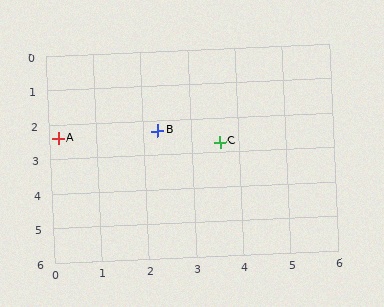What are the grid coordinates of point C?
Point C is at approximately (3.6, 2.7).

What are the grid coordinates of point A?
Point A is at approximately (0.2, 2.4).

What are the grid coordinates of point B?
Point B is at approximately (2.3, 2.3).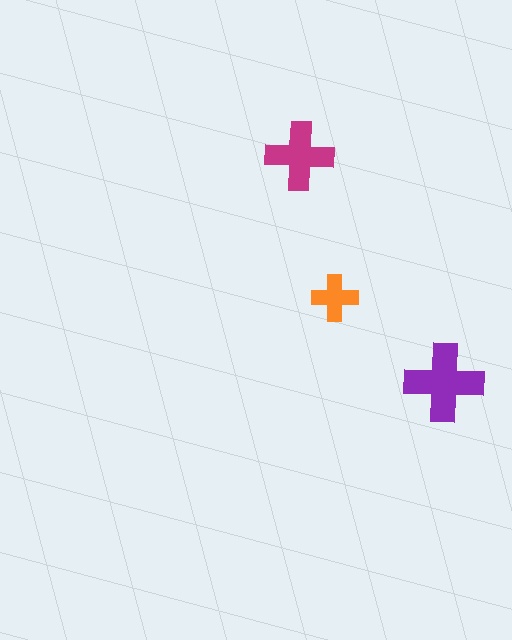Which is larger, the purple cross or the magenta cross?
The purple one.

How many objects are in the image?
There are 3 objects in the image.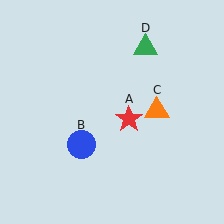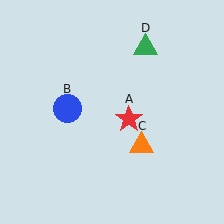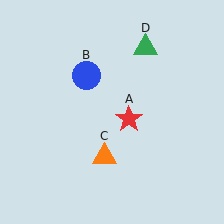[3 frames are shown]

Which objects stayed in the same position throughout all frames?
Red star (object A) and green triangle (object D) remained stationary.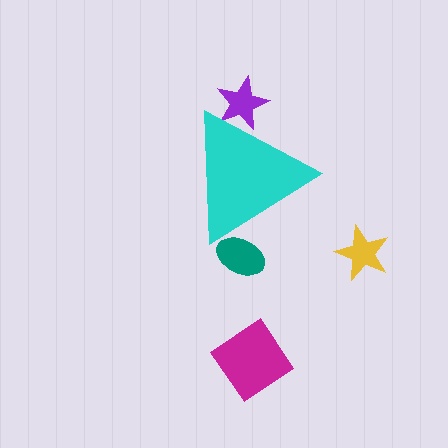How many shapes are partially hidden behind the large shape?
2 shapes are partially hidden.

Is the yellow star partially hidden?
No, the yellow star is fully visible.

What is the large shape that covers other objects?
A cyan triangle.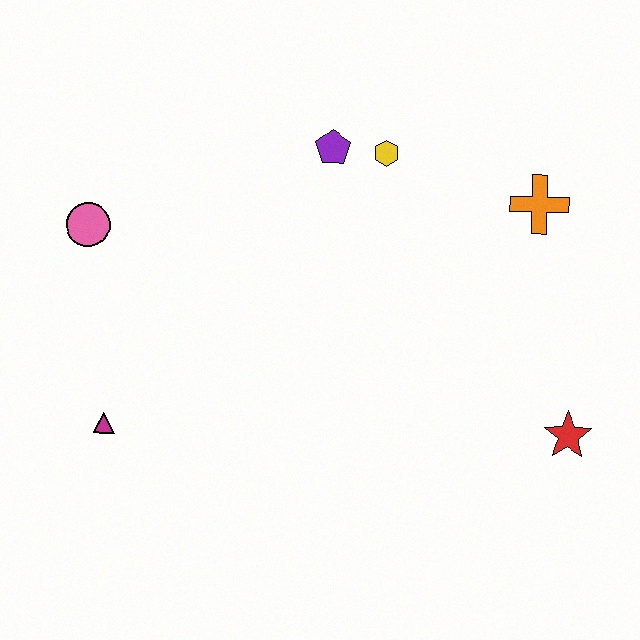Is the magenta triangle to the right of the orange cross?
No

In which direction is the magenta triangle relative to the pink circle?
The magenta triangle is below the pink circle.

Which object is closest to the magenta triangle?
The pink circle is closest to the magenta triangle.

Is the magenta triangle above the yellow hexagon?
No